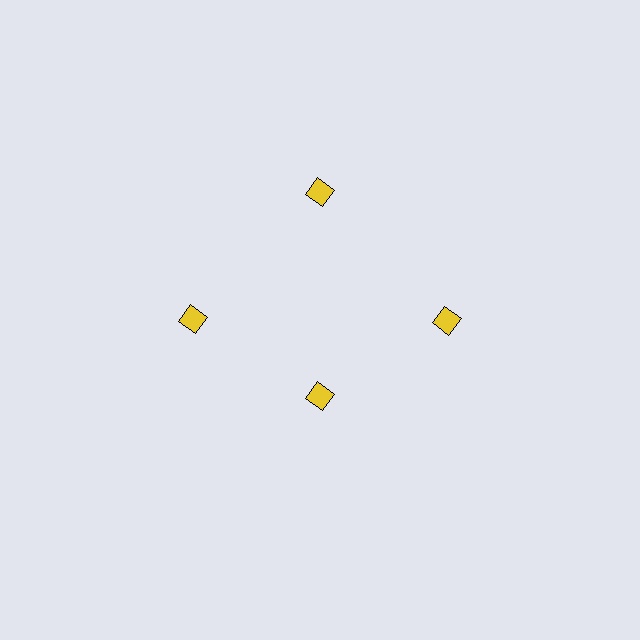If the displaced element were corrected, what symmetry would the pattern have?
It would have 4-fold rotational symmetry — the pattern would map onto itself every 90 degrees.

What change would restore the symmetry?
The symmetry would be restored by moving it outward, back onto the ring so that all 4 diamonds sit at equal angles and equal distance from the center.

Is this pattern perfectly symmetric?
No. The 4 yellow diamonds are arranged in a ring, but one element near the 6 o'clock position is pulled inward toward the center, breaking the 4-fold rotational symmetry.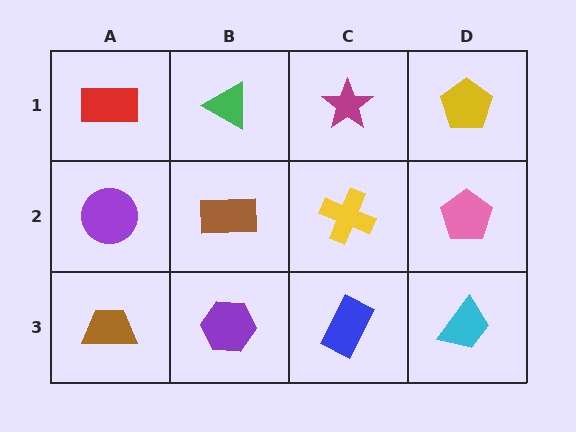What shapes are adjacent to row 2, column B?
A green triangle (row 1, column B), a purple hexagon (row 3, column B), a purple circle (row 2, column A), a yellow cross (row 2, column C).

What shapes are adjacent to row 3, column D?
A pink pentagon (row 2, column D), a blue rectangle (row 3, column C).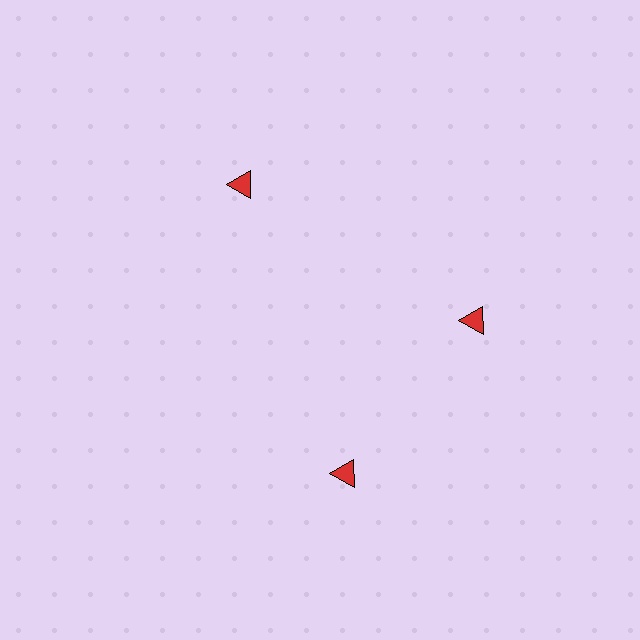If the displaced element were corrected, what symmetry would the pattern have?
It would have 3-fold rotational symmetry — the pattern would map onto itself every 120 degrees.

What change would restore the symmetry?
The symmetry would be restored by rotating it back into even spacing with its neighbors so that all 3 triangles sit at equal angles and equal distance from the center.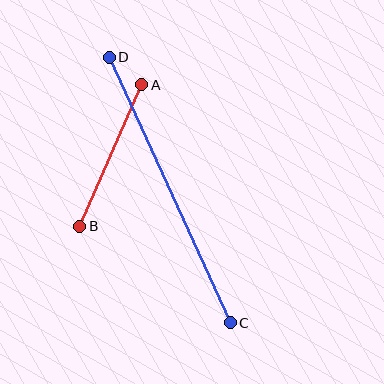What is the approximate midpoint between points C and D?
The midpoint is at approximately (170, 190) pixels.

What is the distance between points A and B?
The distance is approximately 154 pixels.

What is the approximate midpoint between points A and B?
The midpoint is at approximately (111, 156) pixels.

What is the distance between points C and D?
The distance is approximately 292 pixels.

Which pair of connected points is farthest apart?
Points C and D are farthest apart.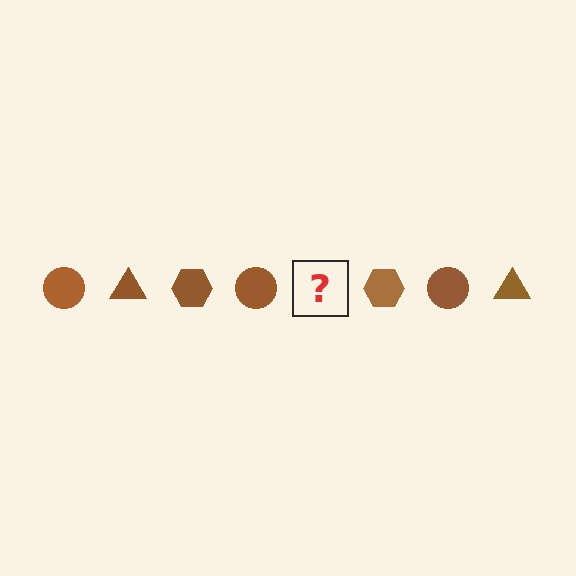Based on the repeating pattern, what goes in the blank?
The blank should be a brown triangle.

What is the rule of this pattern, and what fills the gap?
The rule is that the pattern cycles through circle, triangle, hexagon shapes in brown. The gap should be filled with a brown triangle.